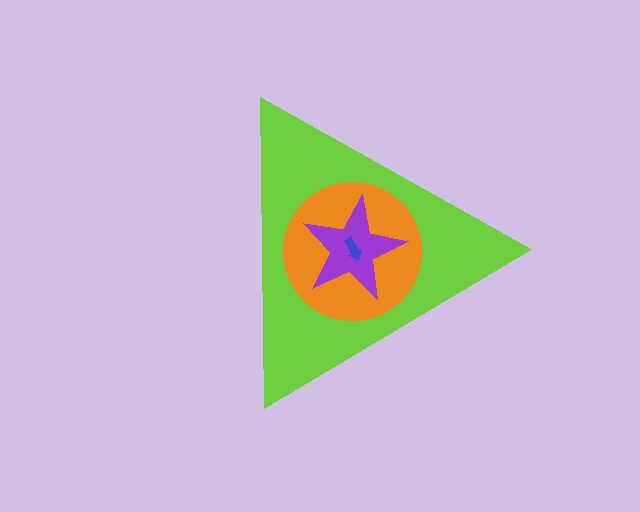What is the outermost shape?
The lime triangle.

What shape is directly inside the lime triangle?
The orange circle.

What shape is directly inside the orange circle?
The purple star.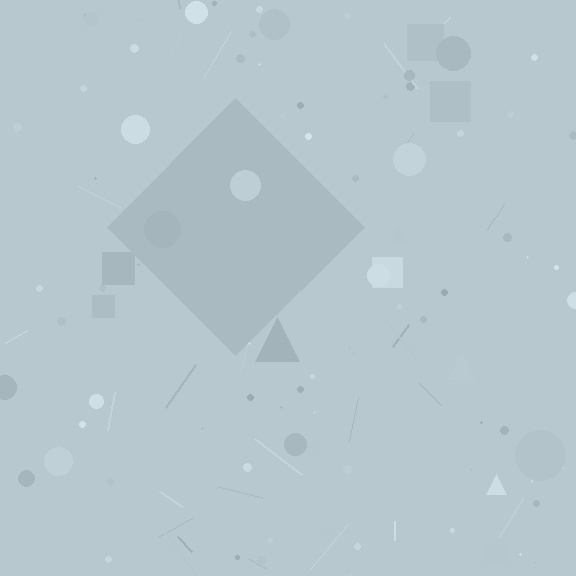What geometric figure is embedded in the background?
A diamond is embedded in the background.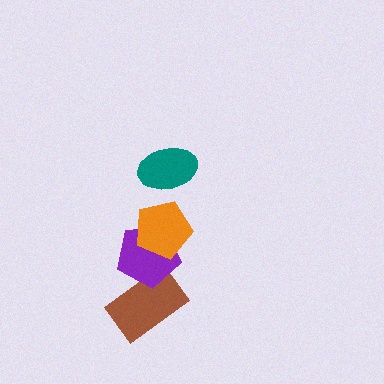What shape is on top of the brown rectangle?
The purple pentagon is on top of the brown rectangle.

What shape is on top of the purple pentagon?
The orange pentagon is on top of the purple pentagon.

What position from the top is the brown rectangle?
The brown rectangle is 4th from the top.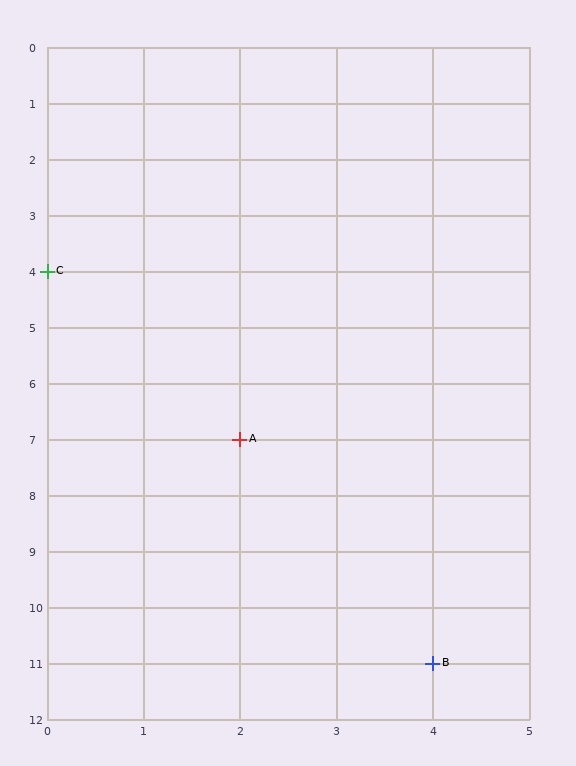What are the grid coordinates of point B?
Point B is at grid coordinates (4, 11).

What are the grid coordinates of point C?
Point C is at grid coordinates (0, 4).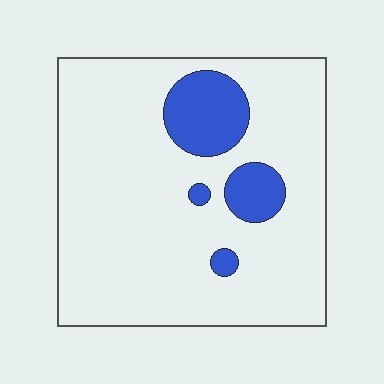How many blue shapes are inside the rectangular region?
4.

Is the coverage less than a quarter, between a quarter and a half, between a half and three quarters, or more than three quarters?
Less than a quarter.